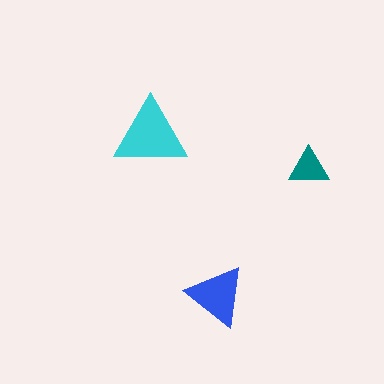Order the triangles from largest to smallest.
the cyan one, the blue one, the teal one.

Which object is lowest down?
The blue triangle is bottommost.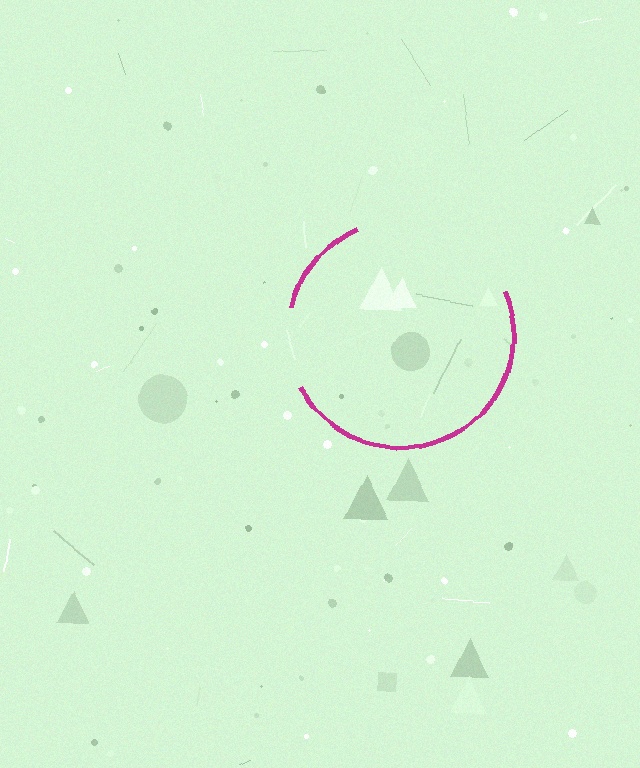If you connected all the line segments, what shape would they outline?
They would outline a circle.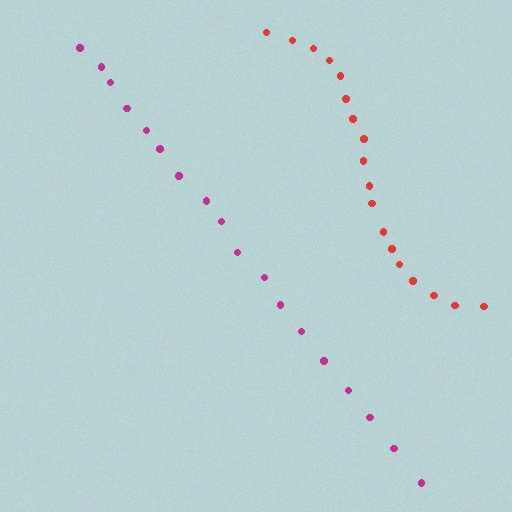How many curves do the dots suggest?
There are 2 distinct paths.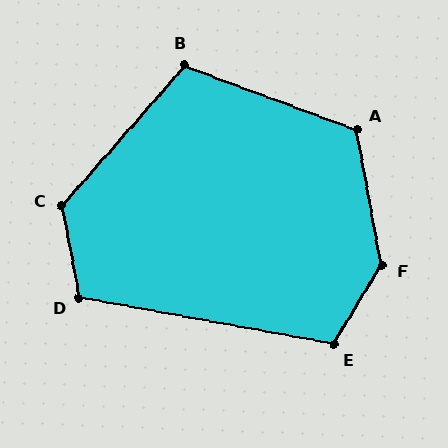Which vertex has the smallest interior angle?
D, at approximately 110 degrees.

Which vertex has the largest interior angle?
F, at approximately 139 degrees.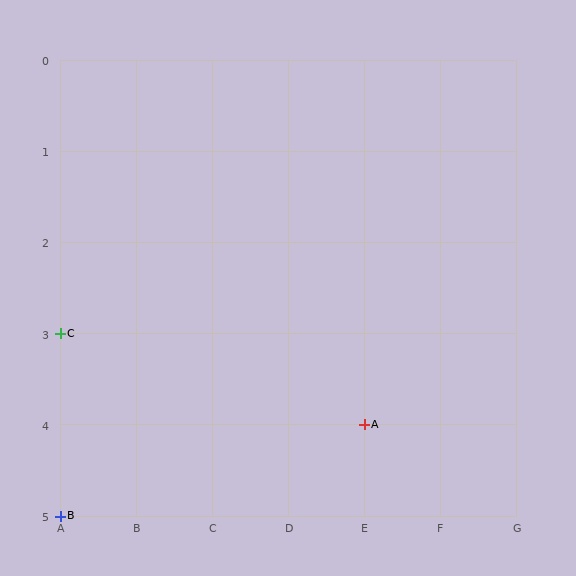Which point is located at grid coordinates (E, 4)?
Point A is at (E, 4).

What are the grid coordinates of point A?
Point A is at grid coordinates (E, 4).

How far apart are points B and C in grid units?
Points B and C are 2 rows apart.